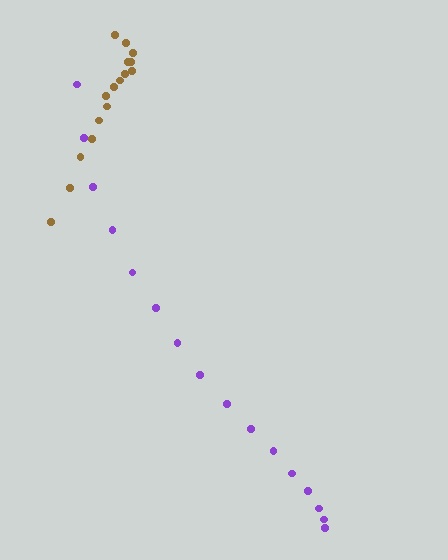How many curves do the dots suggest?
There are 2 distinct paths.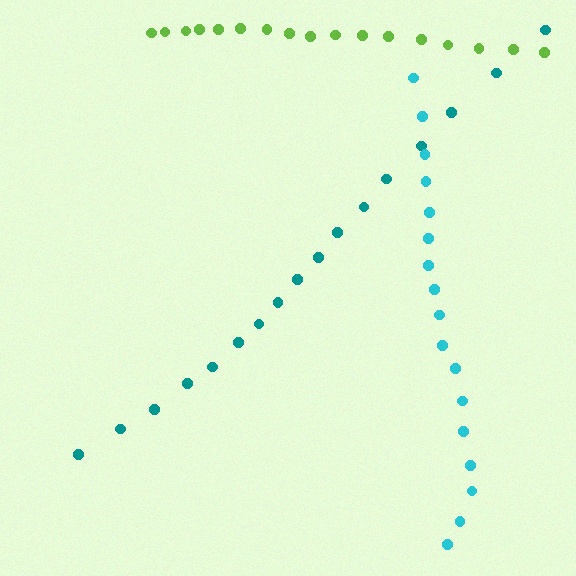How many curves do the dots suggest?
There are 3 distinct paths.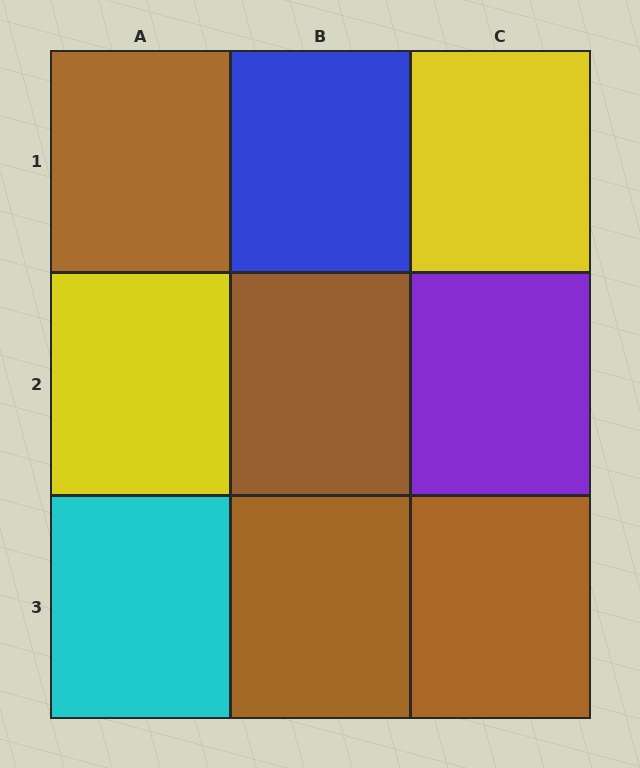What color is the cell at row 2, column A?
Yellow.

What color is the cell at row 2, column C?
Purple.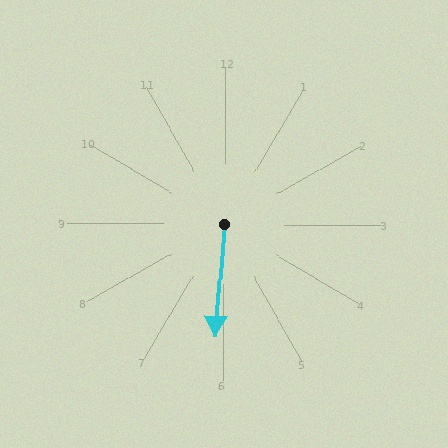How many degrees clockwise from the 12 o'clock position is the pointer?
Approximately 184 degrees.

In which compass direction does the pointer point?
South.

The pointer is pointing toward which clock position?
Roughly 6 o'clock.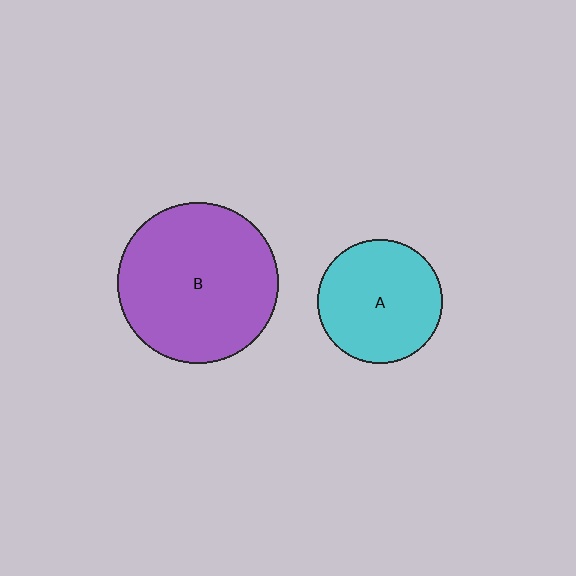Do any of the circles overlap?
No, none of the circles overlap.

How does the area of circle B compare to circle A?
Approximately 1.7 times.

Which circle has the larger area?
Circle B (purple).